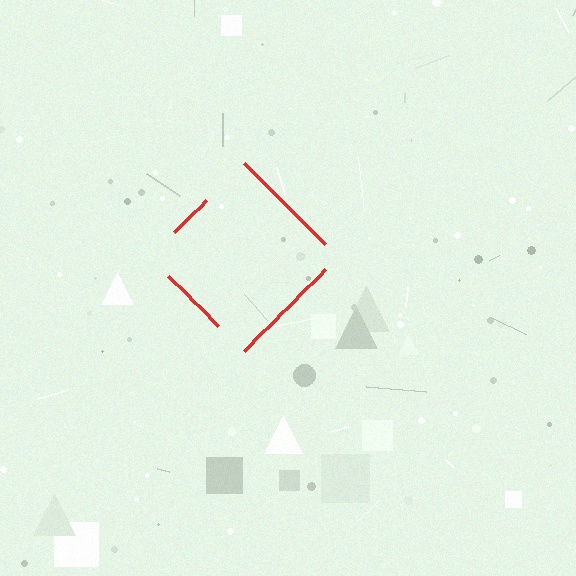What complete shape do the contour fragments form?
The contour fragments form a diamond.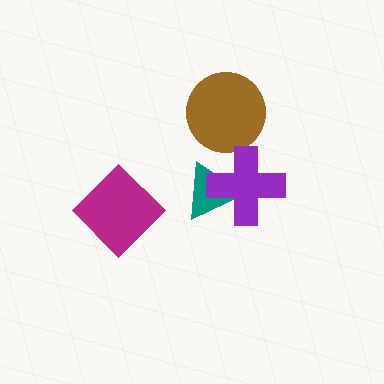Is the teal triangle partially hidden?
Yes, it is partially covered by another shape.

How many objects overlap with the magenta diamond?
0 objects overlap with the magenta diamond.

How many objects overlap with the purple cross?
1 object overlaps with the purple cross.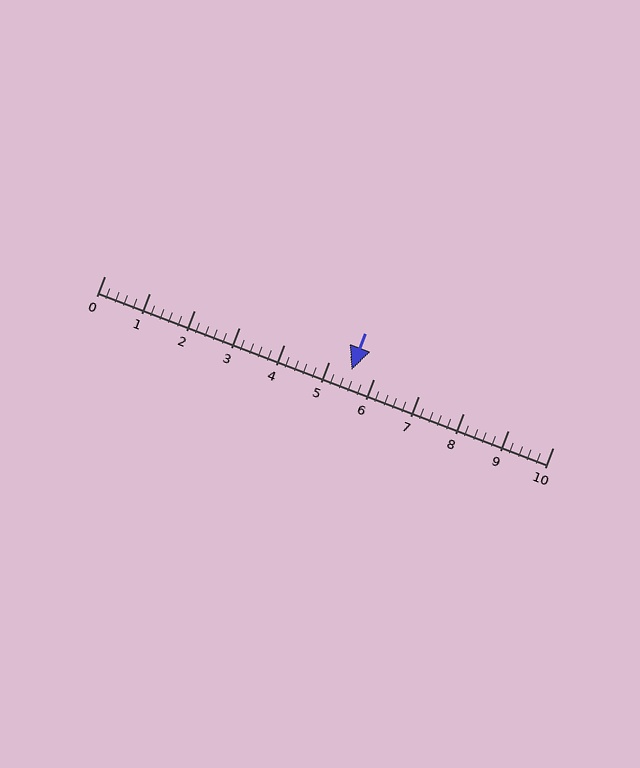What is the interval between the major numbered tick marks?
The major tick marks are spaced 1 units apart.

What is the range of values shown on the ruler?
The ruler shows values from 0 to 10.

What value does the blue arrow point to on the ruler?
The blue arrow points to approximately 5.5.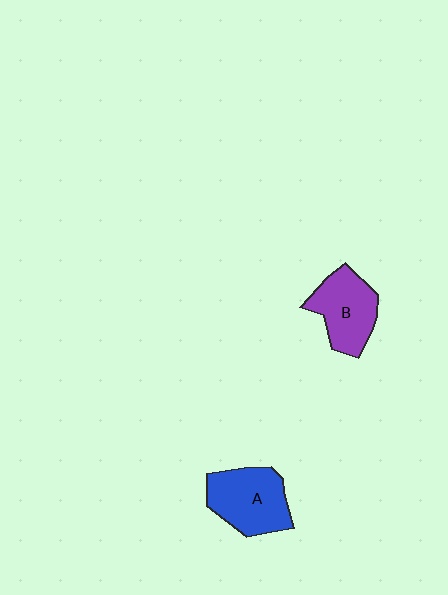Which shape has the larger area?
Shape A (blue).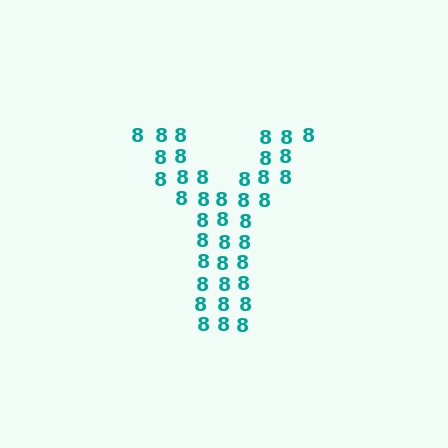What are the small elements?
The small elements are digit 8's.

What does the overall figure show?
The overall figure shows the letter Y.